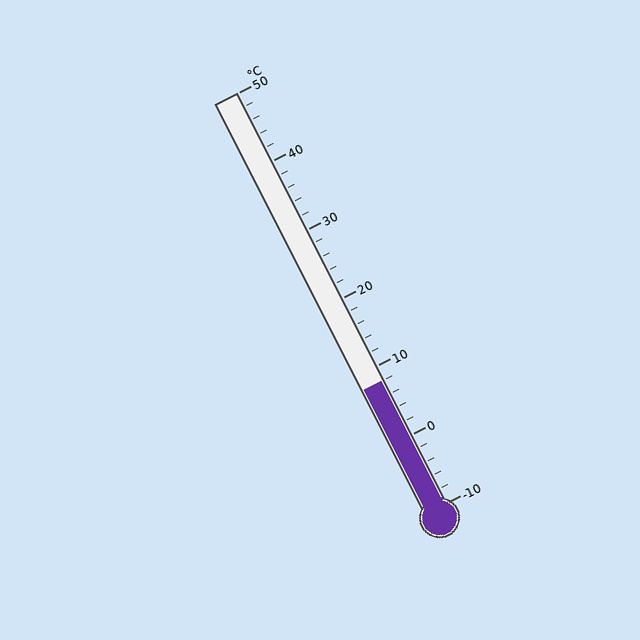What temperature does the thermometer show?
The thermometer shows approximately 8°C.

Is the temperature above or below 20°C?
The temperature is below 20°C.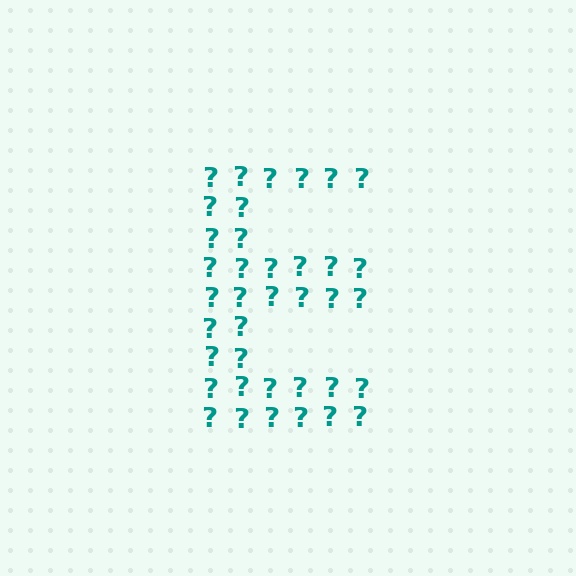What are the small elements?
The small elements are question marks.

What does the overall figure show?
The overall figure shows the letter E.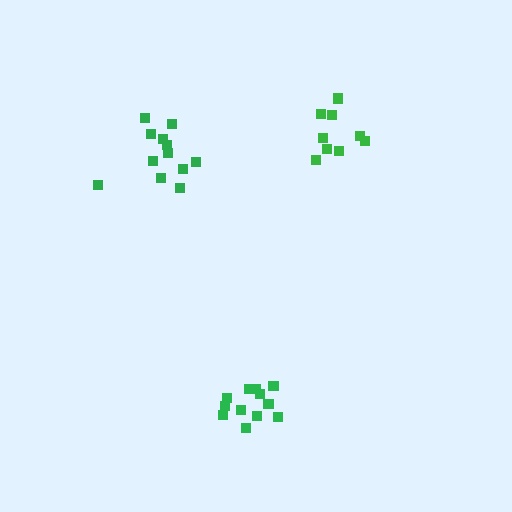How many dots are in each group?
Group 1: 12 dots, Group 2: 12 dots, Group 3: 9 dots (33 total).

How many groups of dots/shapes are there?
There are 3 groups.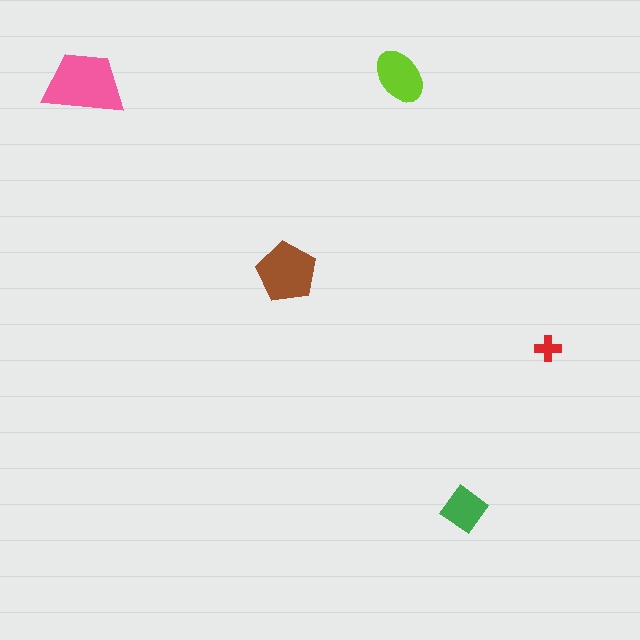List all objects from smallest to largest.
The red cross, the green diamond, the lime ellipse, the brown pentagon, the pink trapezoid.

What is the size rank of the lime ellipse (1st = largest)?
3rd.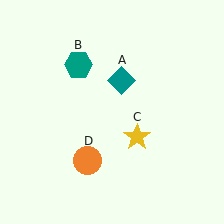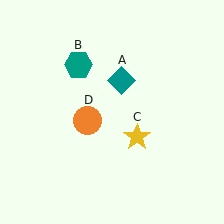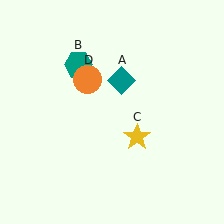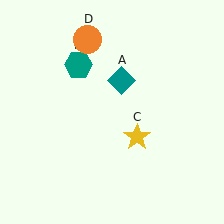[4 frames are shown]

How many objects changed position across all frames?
1 object changed position: orange circle (object D).